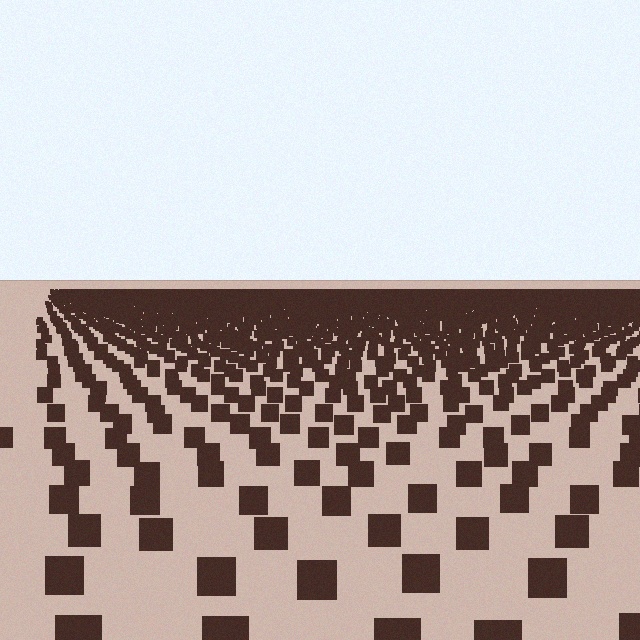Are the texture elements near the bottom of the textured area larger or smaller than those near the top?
Larger. Near the bottom, elements are closer to the viewer and appear at a bigger on-screen size.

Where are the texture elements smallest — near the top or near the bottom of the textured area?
Near the top.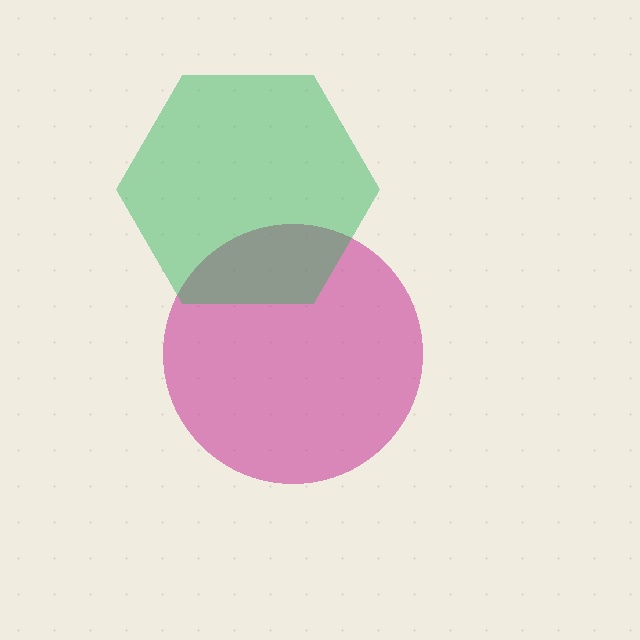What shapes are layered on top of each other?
The layered shapes are: a magenta circle, a green hexagon.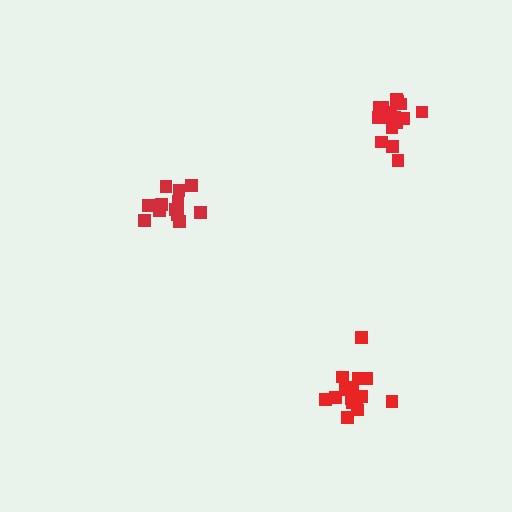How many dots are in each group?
Group 1: 16 dots, Group 2: 12 dots, Group 3: 18 dots (46 total).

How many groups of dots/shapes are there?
There are 3 groups.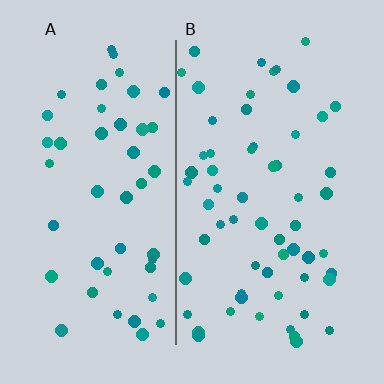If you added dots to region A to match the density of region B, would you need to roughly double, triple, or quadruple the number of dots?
Approximately double.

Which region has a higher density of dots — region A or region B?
B (the right).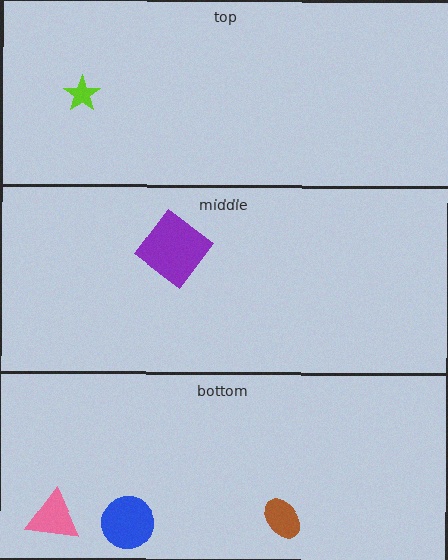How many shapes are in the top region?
1.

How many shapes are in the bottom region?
3.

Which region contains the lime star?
The top region.